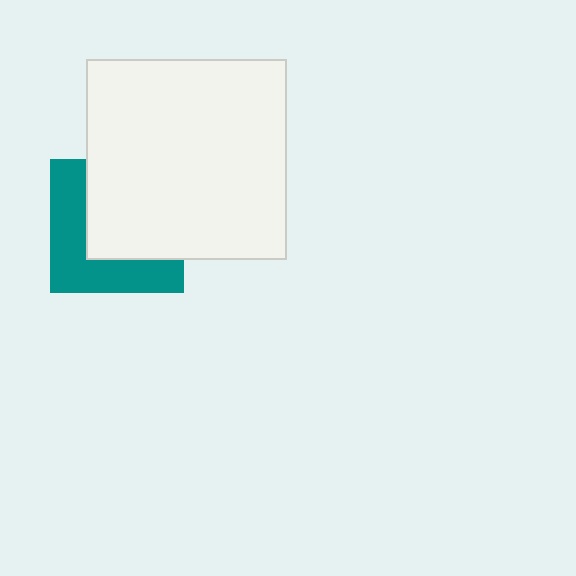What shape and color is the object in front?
The object in front is a white square.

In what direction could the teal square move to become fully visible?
The teal square could move toward the lower-left. That would shift it out from behind the white square entirely.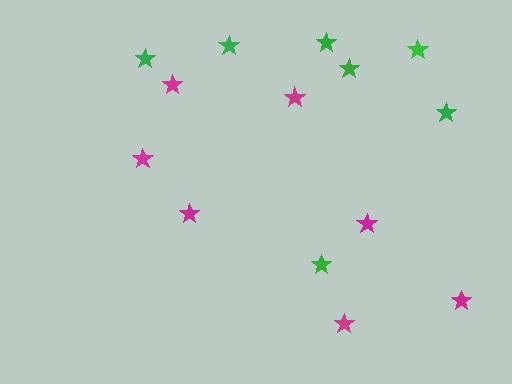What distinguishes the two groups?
There are 2 groups: one group of green stars (7) and one group of magenta stars (7).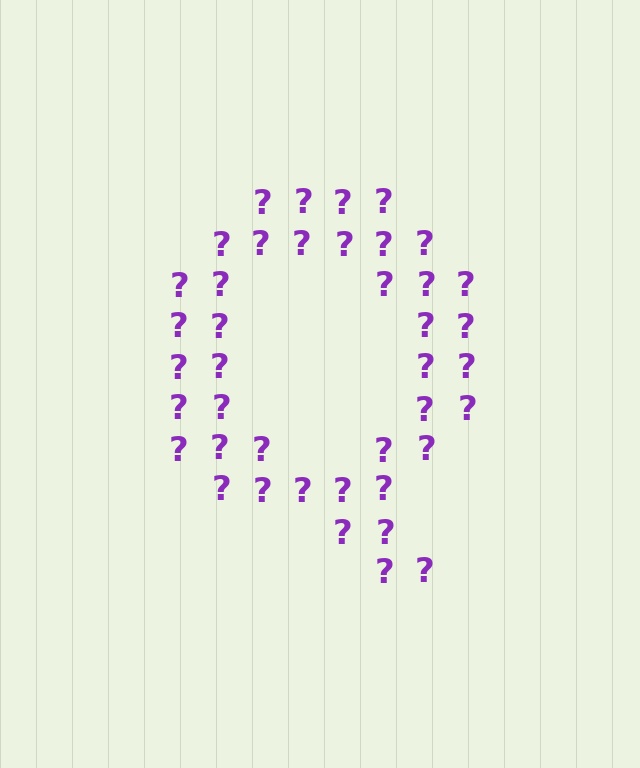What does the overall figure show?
The overall figure shows the letter Q.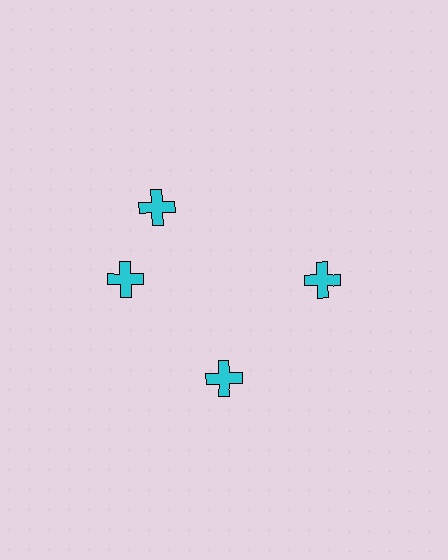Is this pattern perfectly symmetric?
No. The 4 cyan crosses are arranged in a ring, but one element near the 12 o'clock position is rotated out of alignment along the ring, breaking the 4-fold rotational symmetry.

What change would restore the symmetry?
The symmetry would be restored by rotating it back into even spacing with its neighbors so that all 4 crosses sit at equal angles and equal distance from the center.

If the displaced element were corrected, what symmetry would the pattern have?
It would have 4-fold rotational symmetry — the pattern would map onto itself every 90 degrees.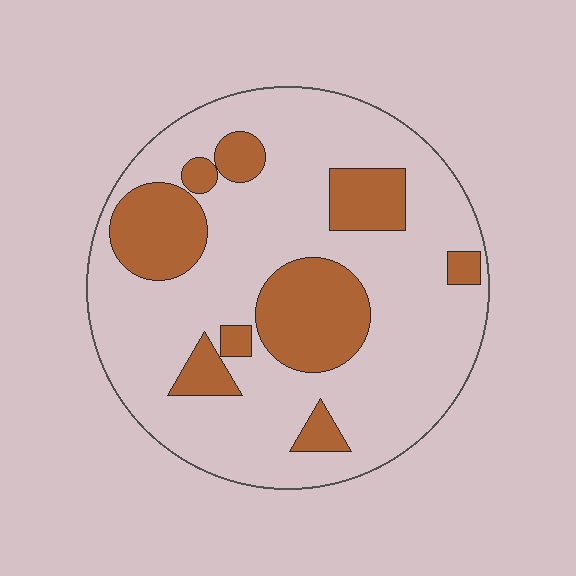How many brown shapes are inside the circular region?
9.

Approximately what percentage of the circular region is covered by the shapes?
Approximately 25%.